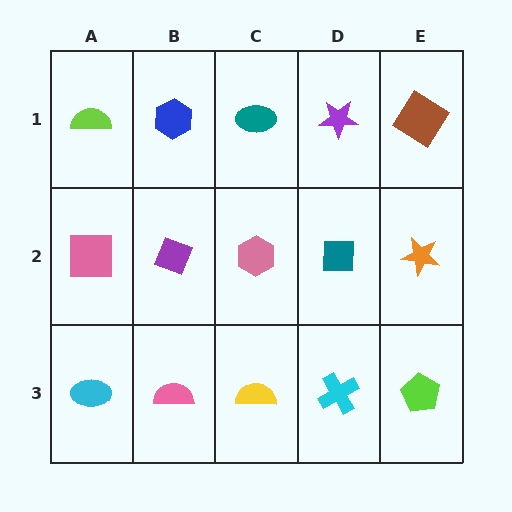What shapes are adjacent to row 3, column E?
An orange star (row 2, column E), a cyan cross (row 3, column D).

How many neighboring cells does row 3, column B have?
3.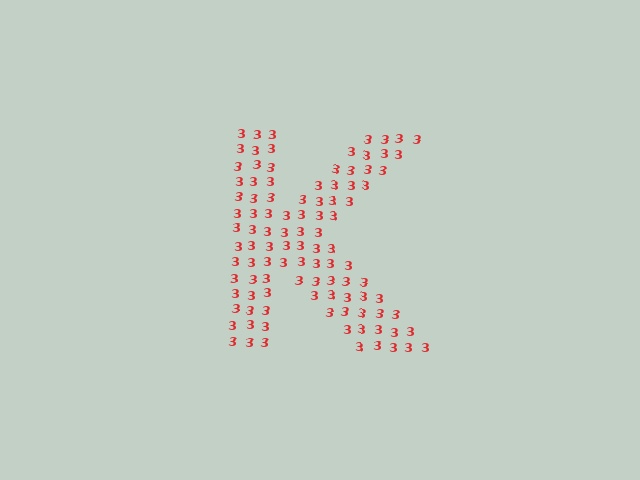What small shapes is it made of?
It is made of small digit 3's.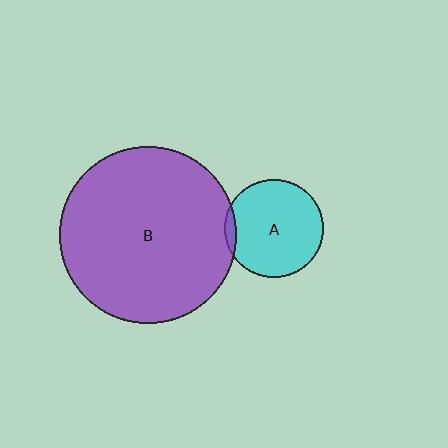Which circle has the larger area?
Circle B (purple).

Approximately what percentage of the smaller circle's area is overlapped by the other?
Approximately 5%.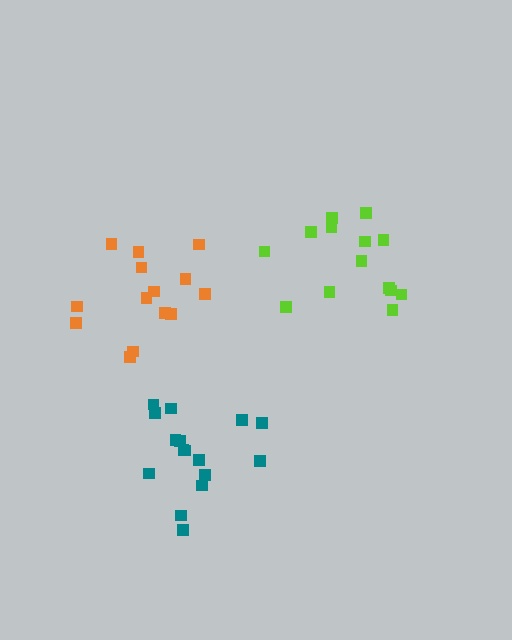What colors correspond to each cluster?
The clusters are colored: orange, teal, lime.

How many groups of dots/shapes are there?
There are 3 groups.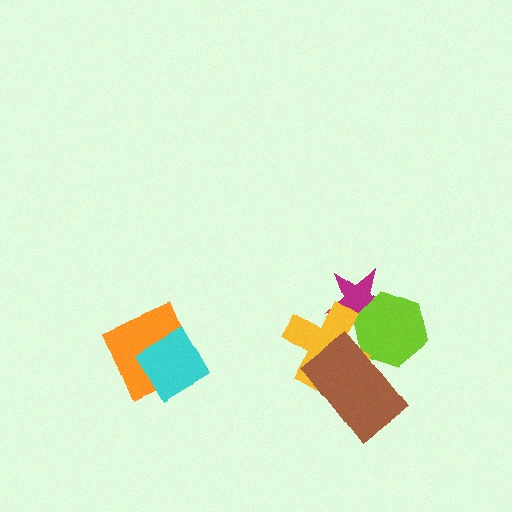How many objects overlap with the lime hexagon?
3 objects overlap with the lime hexagon.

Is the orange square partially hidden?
Yes, it is partially covered by another shape.